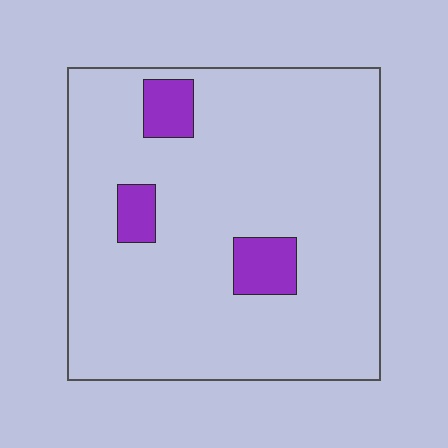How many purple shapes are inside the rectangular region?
3.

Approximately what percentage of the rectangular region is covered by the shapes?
Approximately 10%.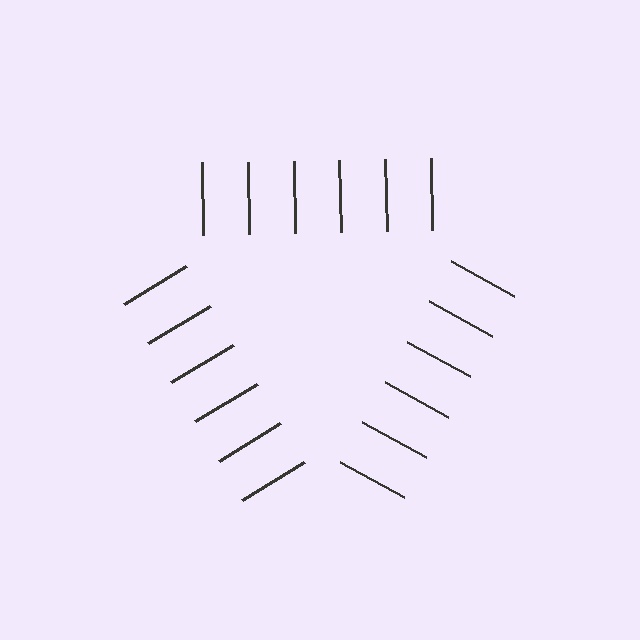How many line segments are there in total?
18 — 6 along each of the 3 edges.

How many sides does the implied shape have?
3 sides — the line-ends trace a triangle.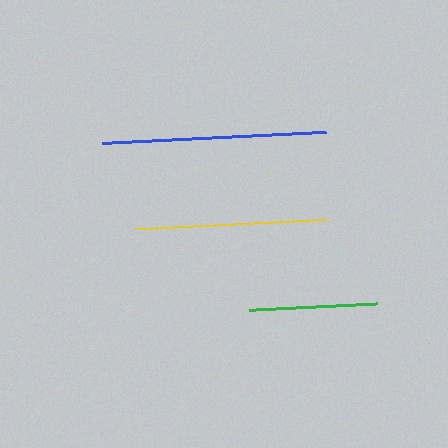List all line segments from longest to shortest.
From longest to shortest: blue, yellow, green.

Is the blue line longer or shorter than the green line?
The blue line is longer than the green line.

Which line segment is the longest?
The blue line is the longest at approximately 224 pixels.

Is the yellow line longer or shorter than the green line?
The yellow line is longer than the green line.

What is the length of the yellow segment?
The yellow segment is approximately 191 pixels long.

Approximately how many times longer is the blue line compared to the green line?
The blue line is approximately 1.7 times the length of the green line.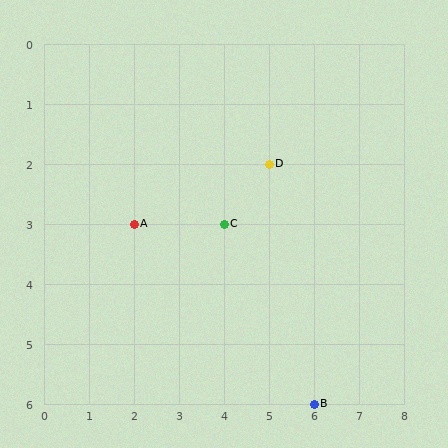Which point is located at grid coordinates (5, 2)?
Point D is at (5, 2).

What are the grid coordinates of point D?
Point D is at grid coordinates (5, 2).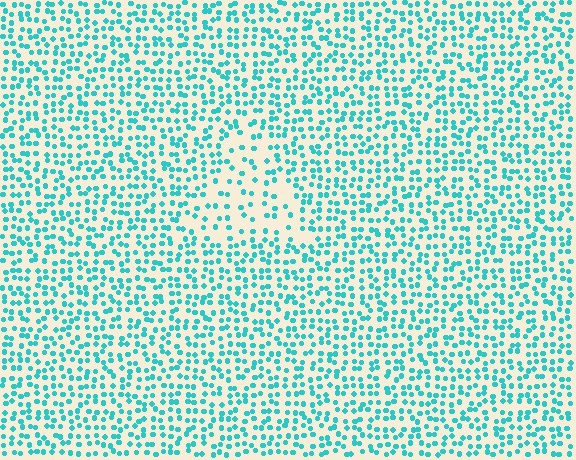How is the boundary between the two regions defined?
The boundary is defined by a change in element density (approximately 2.0x ratio). All elements are the same color, size, and shape.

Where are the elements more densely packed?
The elements are more densely packed outside the triangle boundary.